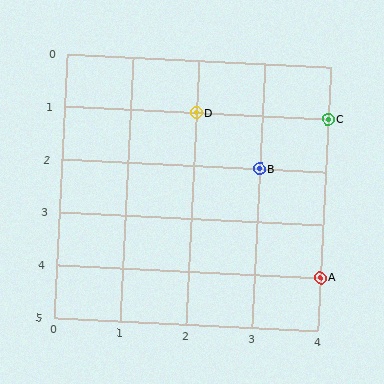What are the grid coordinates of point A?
Point A is at grid coordinates (4, 4).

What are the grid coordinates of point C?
Point C is at grid coordinates (4, 1).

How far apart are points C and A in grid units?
Points C and A are 3 rows apart.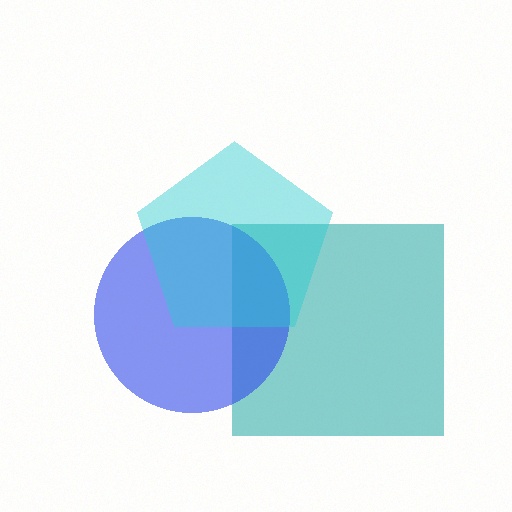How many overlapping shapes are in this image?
There are 3 overlapping shapes in the image.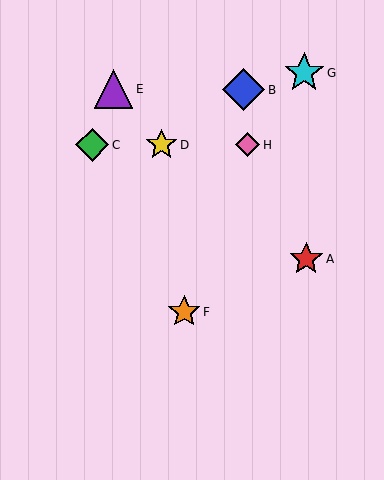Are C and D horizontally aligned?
Yes, both are at y≈145.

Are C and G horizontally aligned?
No, C is at y≈145 and G is at y≈73.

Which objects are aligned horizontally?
Objects C, D, H are aligned horizontally.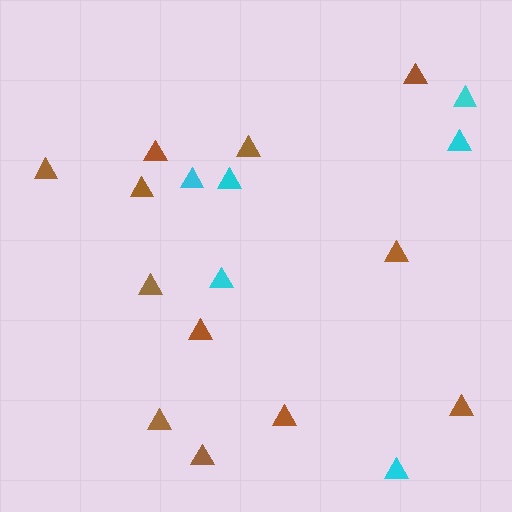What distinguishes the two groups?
There are 2 groups: one group of cyan triangles (6) and one group of brown triangles (12).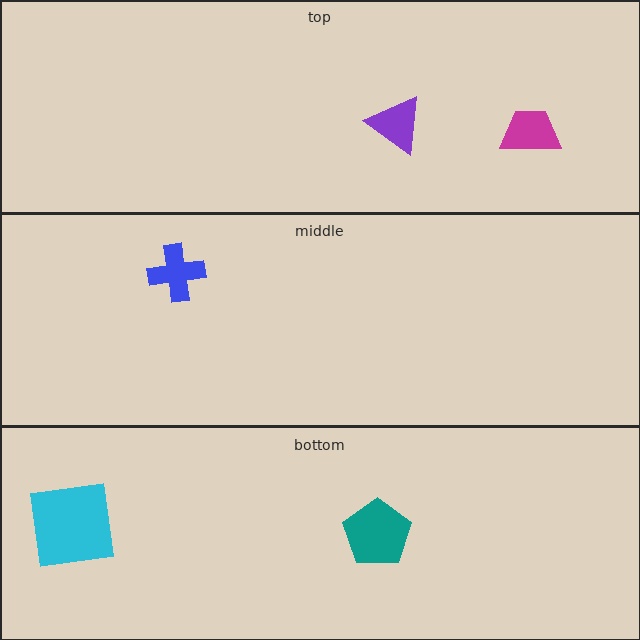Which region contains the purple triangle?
The top region.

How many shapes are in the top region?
2.